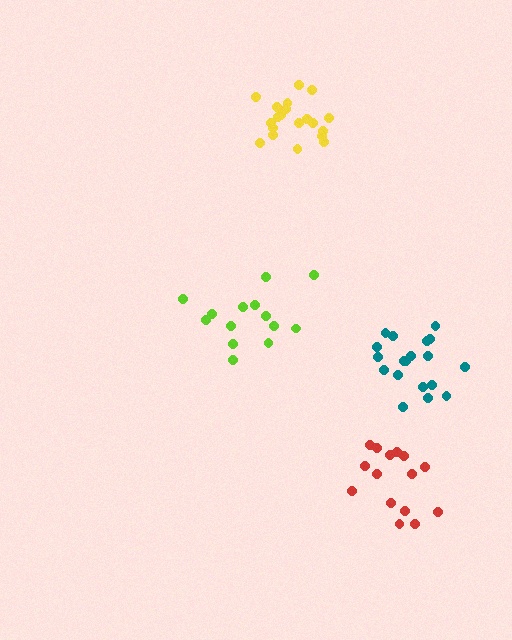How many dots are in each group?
Group 1: 14 dots, Group 2: 19 dots, Group 3: 15 dots, Group 4: 20 dots (68 total).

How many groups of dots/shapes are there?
There are 4 groups.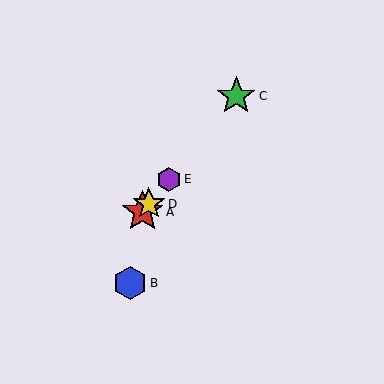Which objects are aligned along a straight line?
Objects A, C, D, E are aligned along a straight line.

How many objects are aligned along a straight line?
4 objects (A, C, D, E) are aligned along a straight line.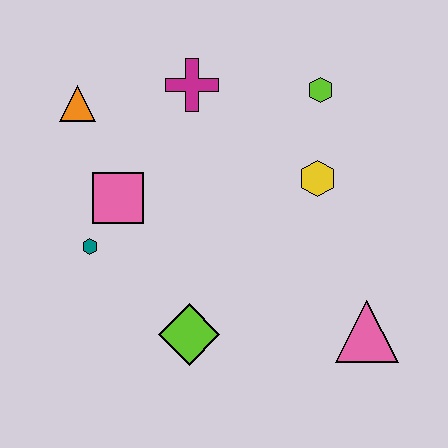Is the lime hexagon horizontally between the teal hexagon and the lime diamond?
No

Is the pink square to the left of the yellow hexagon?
Yes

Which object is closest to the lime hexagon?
The yellow hexagon is closest to the lime hexagon.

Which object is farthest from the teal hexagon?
The pink triangle is farthest from the teal hexagon.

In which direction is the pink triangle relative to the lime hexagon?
The pink triangle is below the lime hexagon.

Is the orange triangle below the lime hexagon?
Yes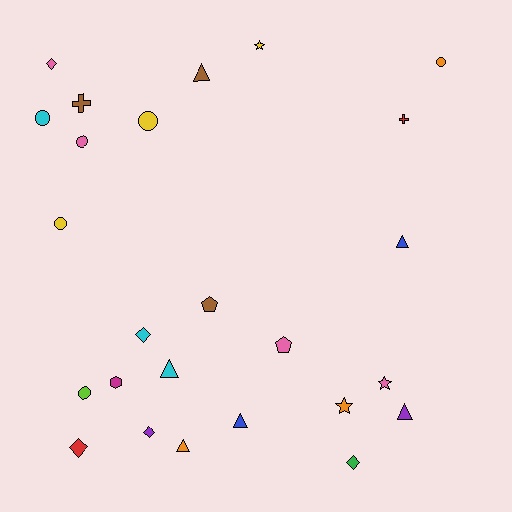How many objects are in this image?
There are 25 objects.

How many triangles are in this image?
There are 6 triangles.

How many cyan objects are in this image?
There are 3 cyan objects.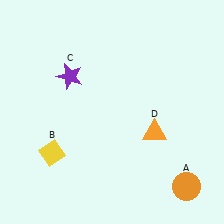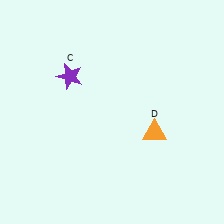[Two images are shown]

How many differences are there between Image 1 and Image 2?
There are 2 differences between the two images.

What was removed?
The yellow diamond (B), the orange circle (A) were removed in Image 2.